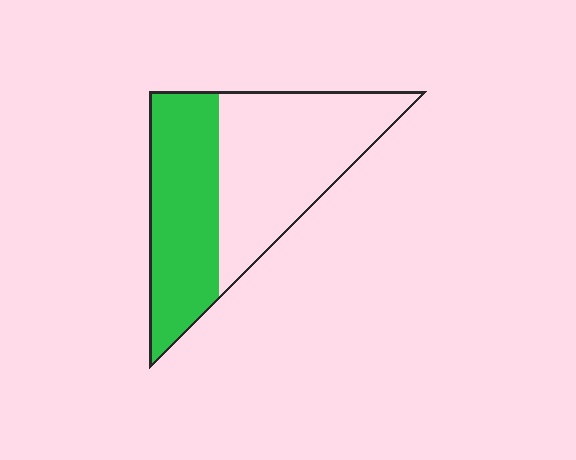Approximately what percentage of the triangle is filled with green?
Approximately 45%.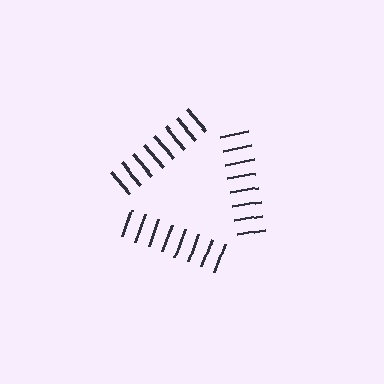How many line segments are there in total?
24 — 8 along each of the 3 edges.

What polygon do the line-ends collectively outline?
An illusory triangle — the line segments terminate on its edges but no continuous stroke is drawn.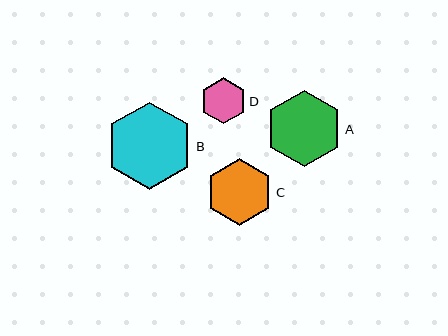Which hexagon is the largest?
Hexagon B is the largest with a size of approximately 87 pixels.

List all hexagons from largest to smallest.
From largest to smallest: B, A, C, D.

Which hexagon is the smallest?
Hexagon D is the smallest with a size of approximately 46 pixels.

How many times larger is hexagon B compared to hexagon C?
Hexagon B is approximately 1.3 times the size of hexagon C.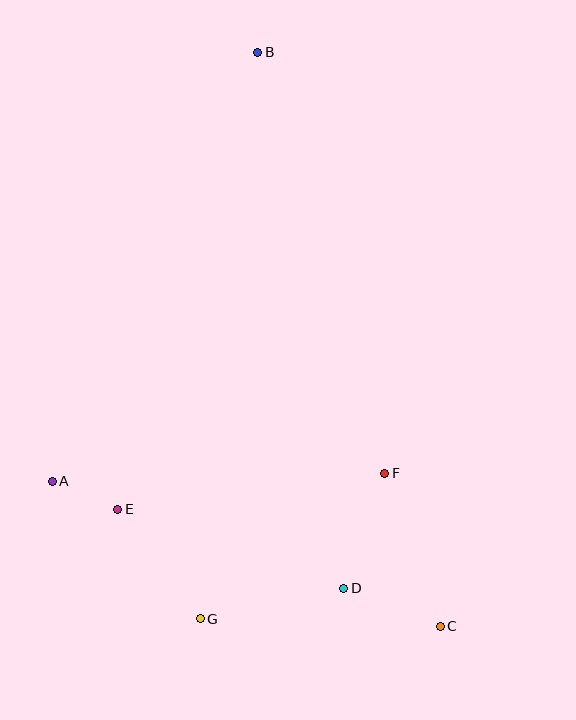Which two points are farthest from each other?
Points B and C are farthest from each other.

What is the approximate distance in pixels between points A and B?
The distance between A and B is approximately 476 pixels.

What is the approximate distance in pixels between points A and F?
The distance between A and F is approximately 333 pixels.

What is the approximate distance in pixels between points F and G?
The distance between F and G is approximately 235 pixels.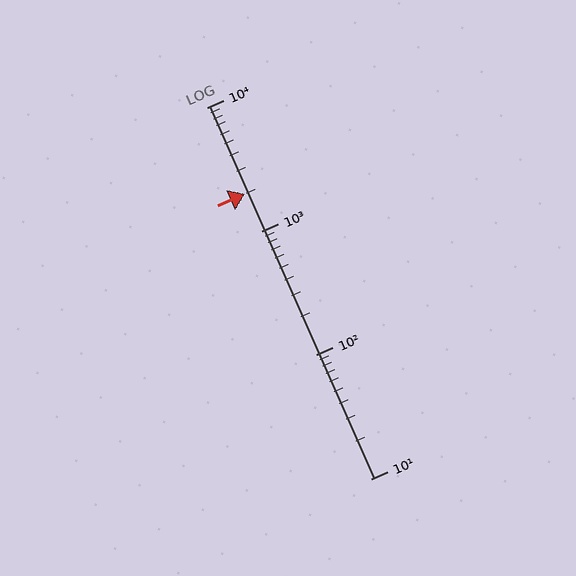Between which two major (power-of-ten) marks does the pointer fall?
The pointer is between 1000 and 10000.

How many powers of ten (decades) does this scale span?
The scale spans 3 decades, from 10 to 10000.